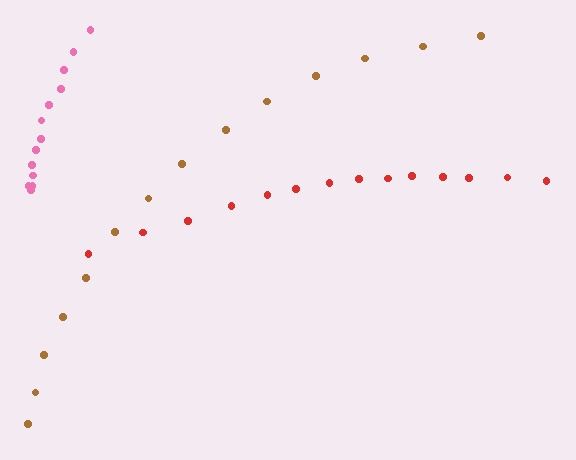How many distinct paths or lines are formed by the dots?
There are 3 distinct paths.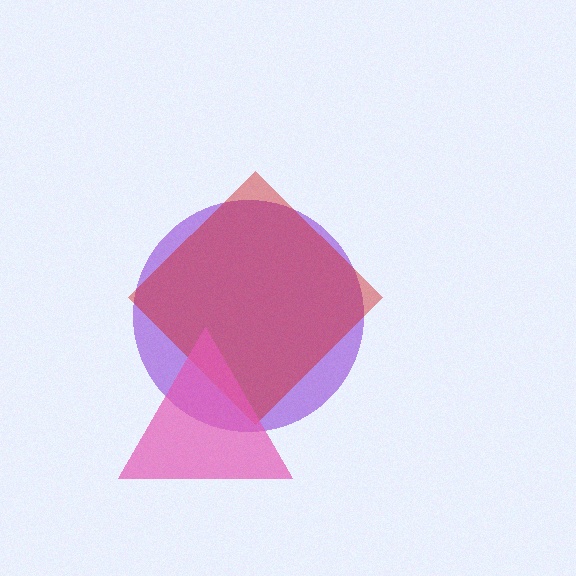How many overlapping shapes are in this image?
There are 3 overlapping shapes in the image.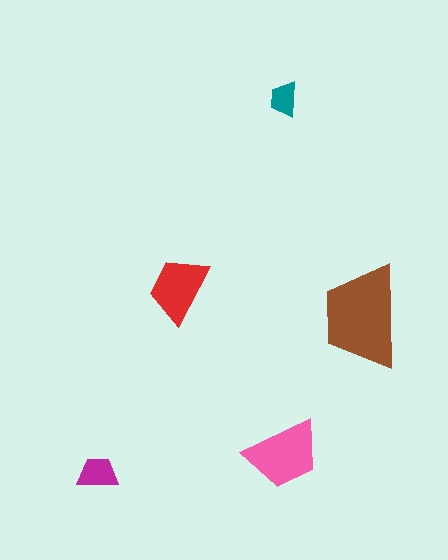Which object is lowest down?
The magenta trapezoid is bottommost.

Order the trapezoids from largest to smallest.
the brown one, the pink one, the red one, the magenta one, the teal one.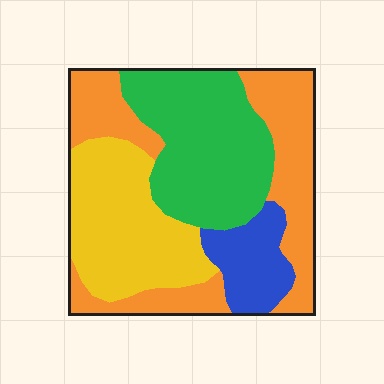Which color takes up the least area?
Blue, at roughly 10%.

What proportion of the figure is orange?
Orange covers about 35% of the figure.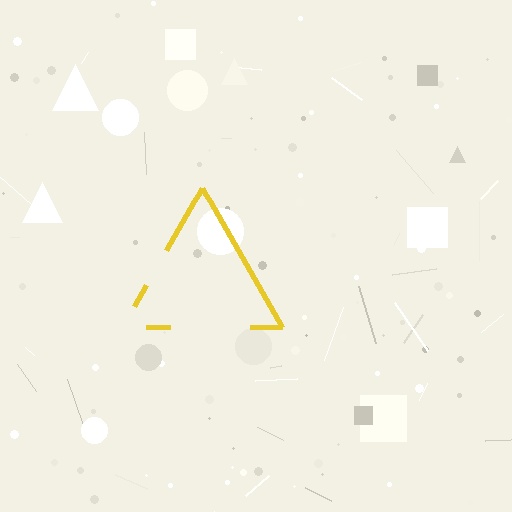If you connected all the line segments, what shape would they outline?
They would outline a triangle.